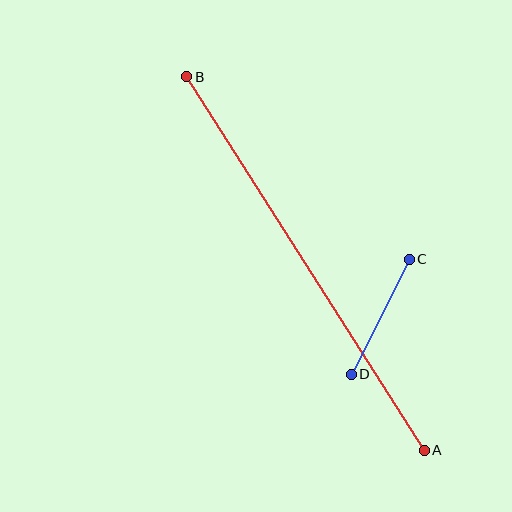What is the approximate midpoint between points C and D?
The midpoint is at approximately (380, 317) pixels.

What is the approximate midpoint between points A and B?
The midpoint is at approximately (306, 263) pixels.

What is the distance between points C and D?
The distance is approximately 129 pixels.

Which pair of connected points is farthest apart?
Points A and B are farthest apart.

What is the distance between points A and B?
The distance is approximately 443 pixels.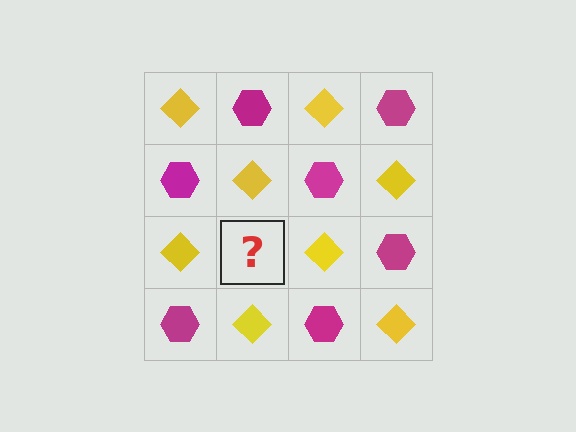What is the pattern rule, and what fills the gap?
The rule is that it alternates yellow diamond and magenta hexagon in a checkerboard pattern. The gap should be filled with a magenta hexagon.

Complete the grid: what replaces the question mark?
The question mark should be replaced with a magenta hexagon.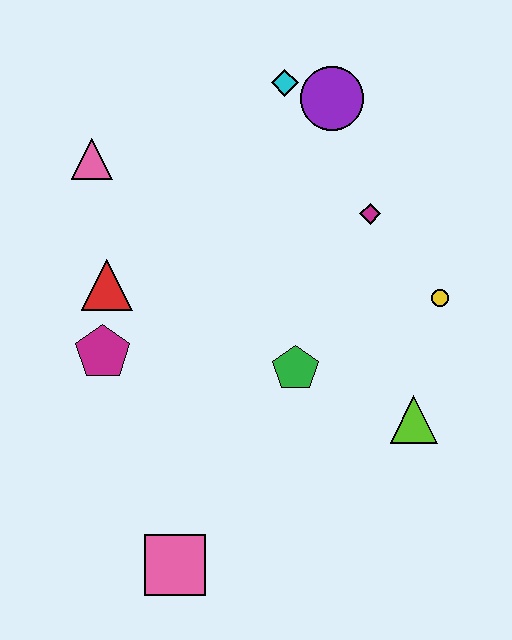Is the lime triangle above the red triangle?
No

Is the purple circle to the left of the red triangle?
No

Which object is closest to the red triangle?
The magenta pentagon is closest to the red triangle.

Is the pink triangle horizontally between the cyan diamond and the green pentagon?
No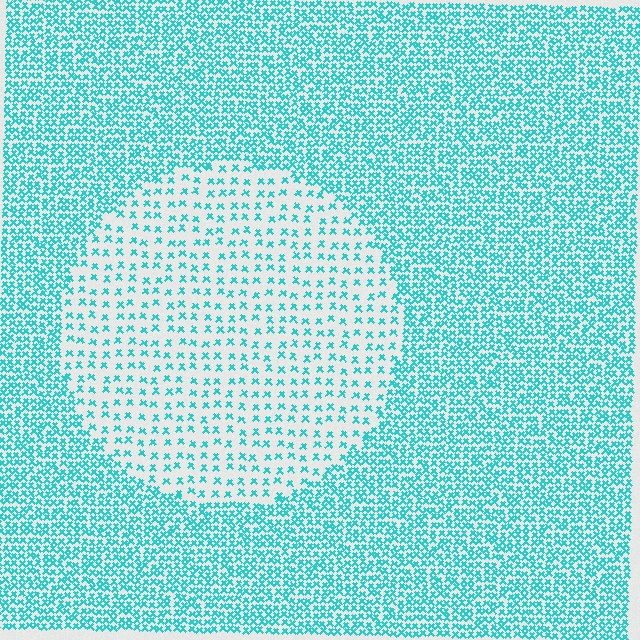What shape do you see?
I see a circle.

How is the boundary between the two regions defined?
The boundary is defined by a change in element density (approximately 2.6x ratio). All elements are the same color, size, and shape.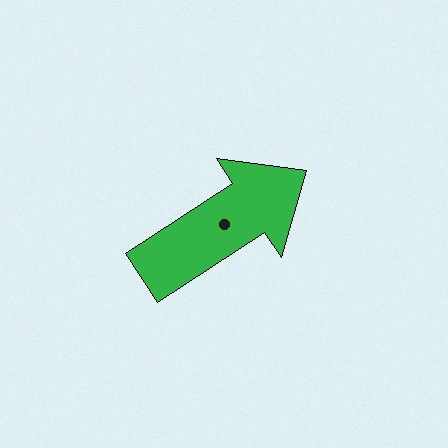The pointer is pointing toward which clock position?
Roughly 2 o'clock.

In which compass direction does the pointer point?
Northeast.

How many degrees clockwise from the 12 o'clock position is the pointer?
Approximately 57 degrees.